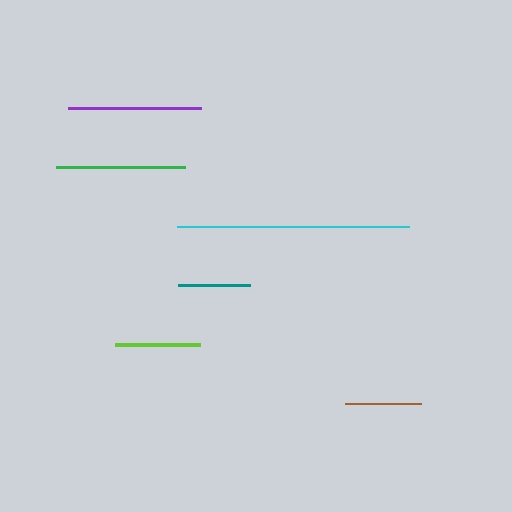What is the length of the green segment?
The green segment is approximately 129 pixels long.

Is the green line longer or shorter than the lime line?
The green line is longer than the lime line.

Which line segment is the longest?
The cyan line is the longest at approximately 231 pixels.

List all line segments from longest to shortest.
From longest to shortest: cyan, purple, green, lime, brown, teal.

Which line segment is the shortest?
The teal line is the shortest at approximately 72 pixels.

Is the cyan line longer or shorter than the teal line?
The cyan line is longer than the teal line.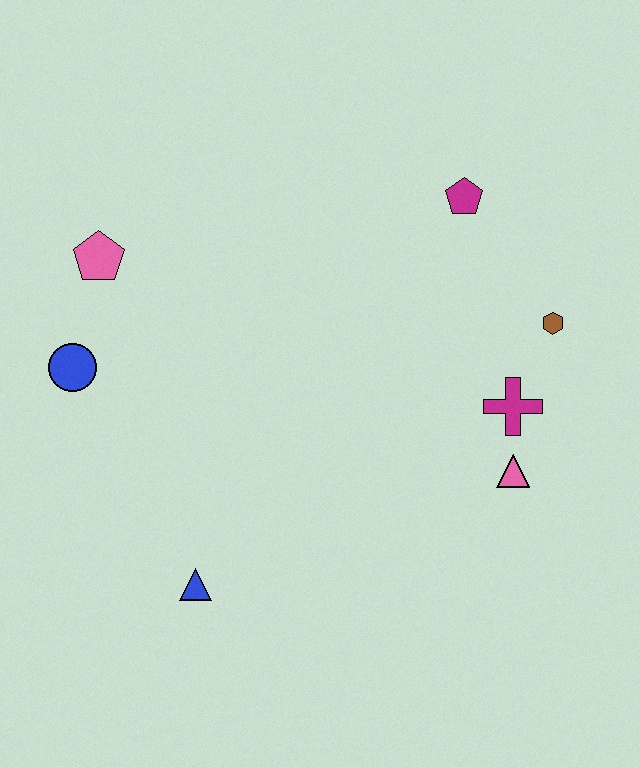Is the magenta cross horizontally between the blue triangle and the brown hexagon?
Yes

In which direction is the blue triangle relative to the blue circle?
The blue triangle is below the blue circle.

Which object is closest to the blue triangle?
The blue circle is closest to the blue triangle.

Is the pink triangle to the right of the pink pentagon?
Yes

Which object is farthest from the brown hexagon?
The blue circle is farthest from the brown hexagon.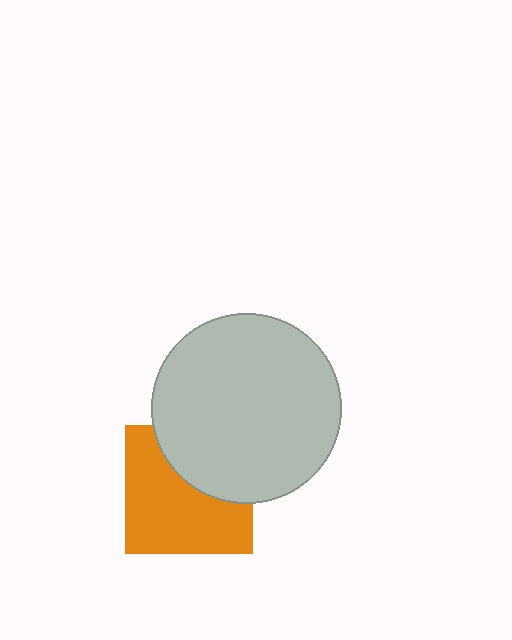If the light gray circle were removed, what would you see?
You would see the complete orange square.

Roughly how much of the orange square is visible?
About half of it is visible (roughly 63%).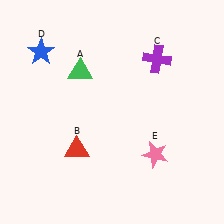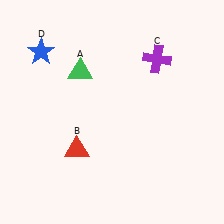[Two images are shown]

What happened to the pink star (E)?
The pink star (E) was removed in Image 2. It was in the bottom-right area of Image 1.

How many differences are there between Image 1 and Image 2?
There is 1 difference between the two images.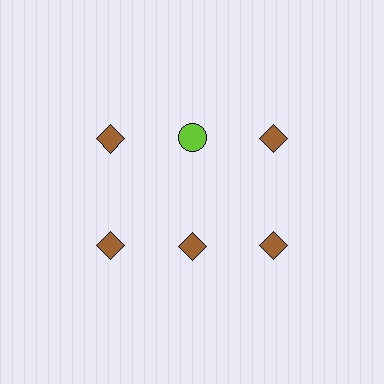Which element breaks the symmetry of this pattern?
The lime circle in the top row, second from left column breaks the symmetry. All other shapes are brown diamonds.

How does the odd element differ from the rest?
It differs in both color (lime instead of brown) and shape (circle instead of diamond).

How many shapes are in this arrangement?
There are 6 shapes arranged in a grid pattern.